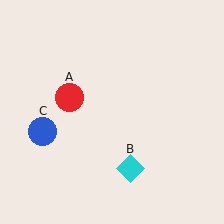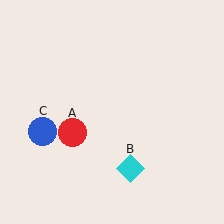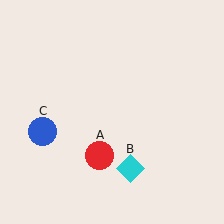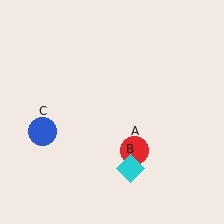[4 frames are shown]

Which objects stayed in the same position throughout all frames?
Cyan diamond (object B) and blue circle (object C) remained stationary.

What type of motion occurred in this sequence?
The red circle (object A) rotated counterclockwise around the center of the scene.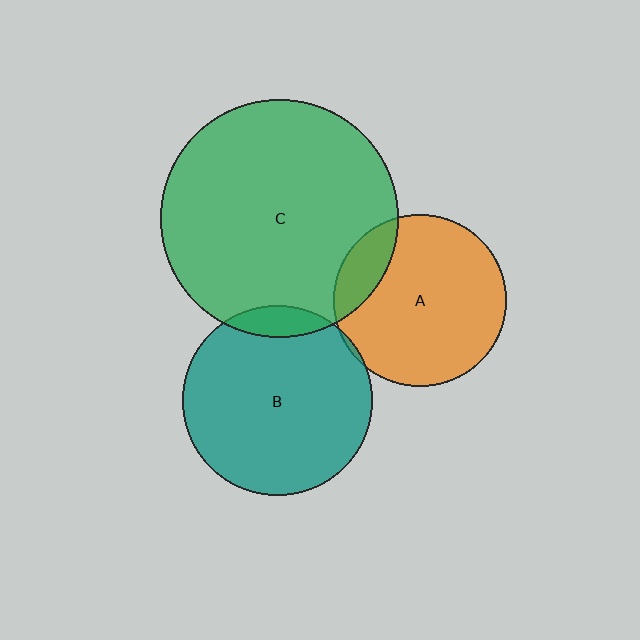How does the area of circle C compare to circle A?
Approximately 1.9 times.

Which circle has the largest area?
Circle C (green).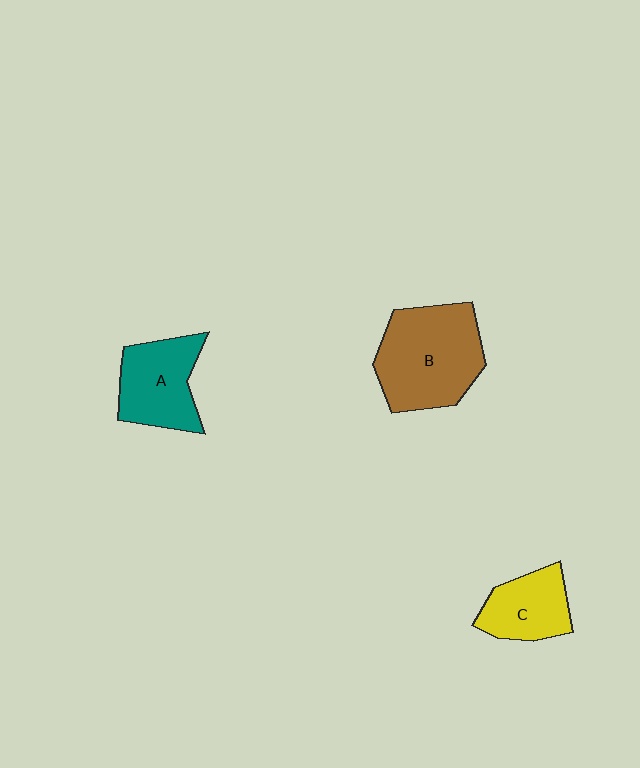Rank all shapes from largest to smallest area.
From largest to smallest: B (brown), A (teal), C (yellow).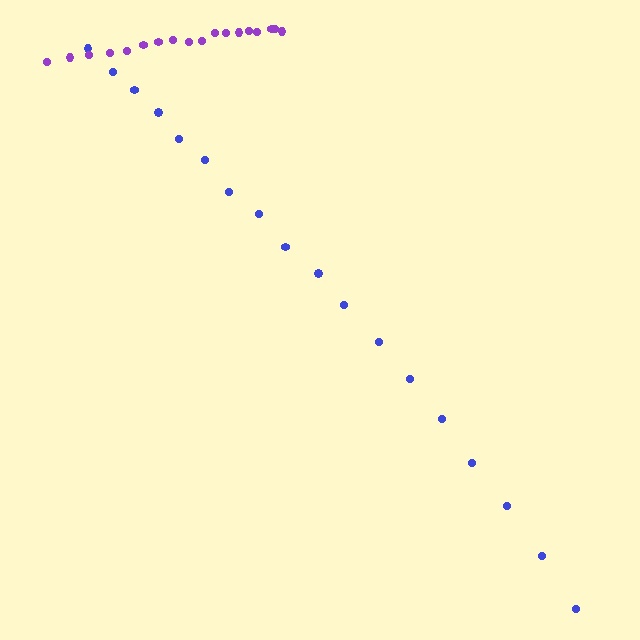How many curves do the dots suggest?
There are 2 distinct paths.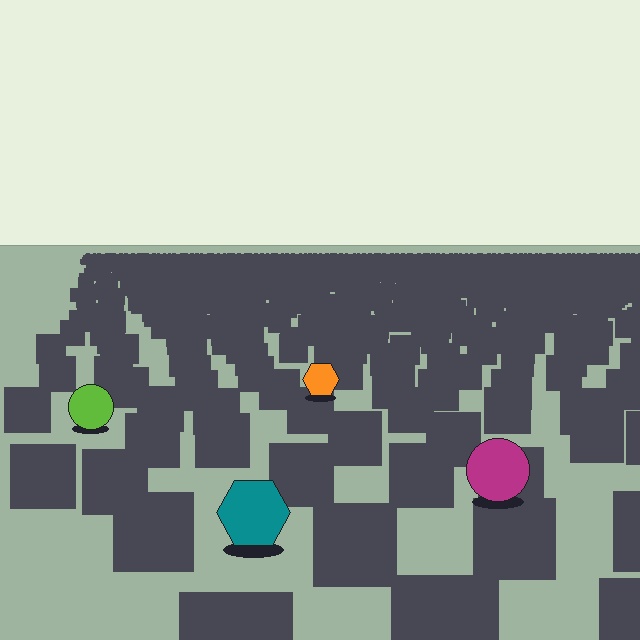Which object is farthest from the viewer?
The orange hexagon is farthest from the viewer. It appears smaller and the ground texture around it is denser.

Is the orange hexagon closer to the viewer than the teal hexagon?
No. The teal hexagon is closer — you can tell from the texture gradient: the ground texture is coarser near it.